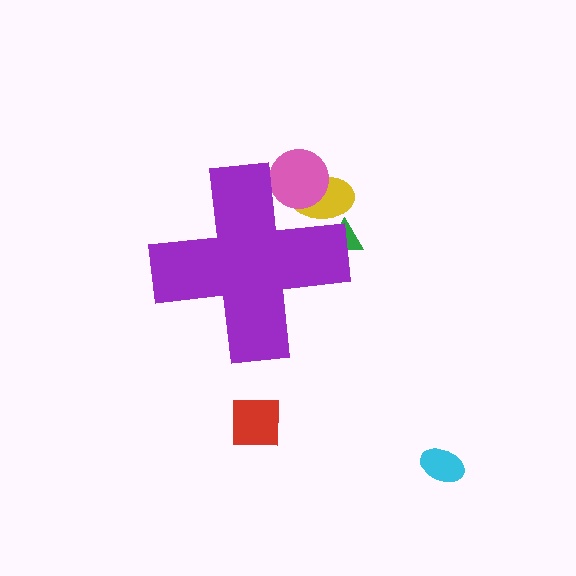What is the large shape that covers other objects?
A purple cross.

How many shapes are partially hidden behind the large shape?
3 shapes are partially hidden.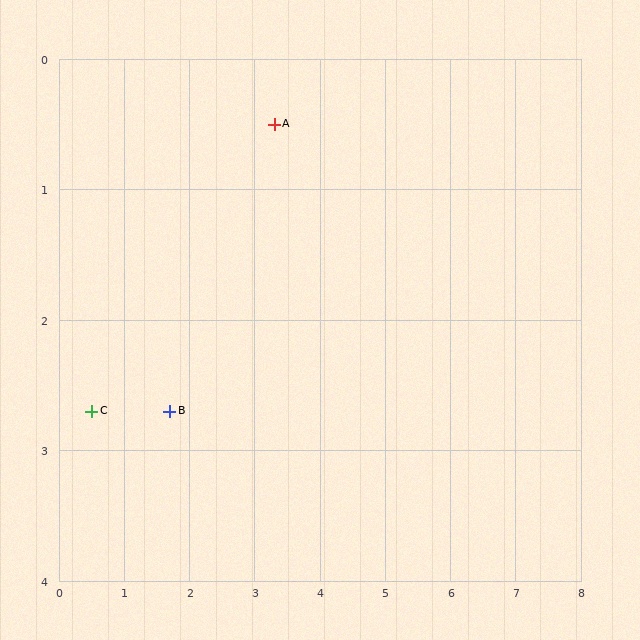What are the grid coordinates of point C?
Point C is at approximately (0.5, 2.7).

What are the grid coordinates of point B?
Point B is at approximately (1.7, 2.7).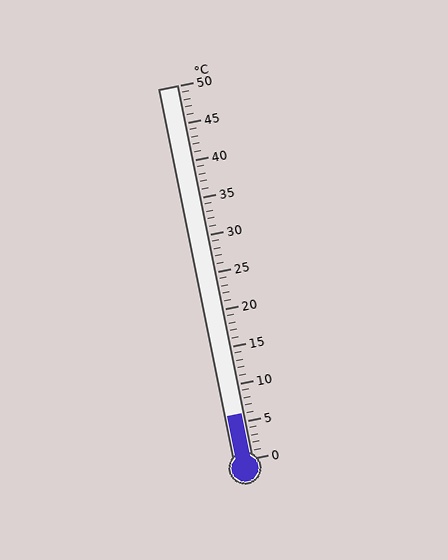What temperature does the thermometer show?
The thermometer shows approximately 6°C.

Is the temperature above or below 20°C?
The temperature is below 20°C.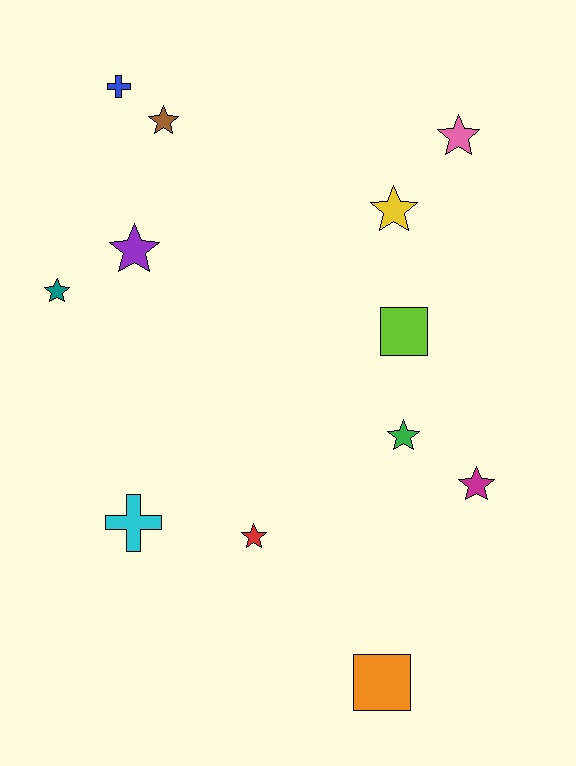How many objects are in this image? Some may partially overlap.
There are 12 objects.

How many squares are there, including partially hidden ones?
There are 2 squares.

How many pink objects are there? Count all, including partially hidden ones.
There is 1 pink object.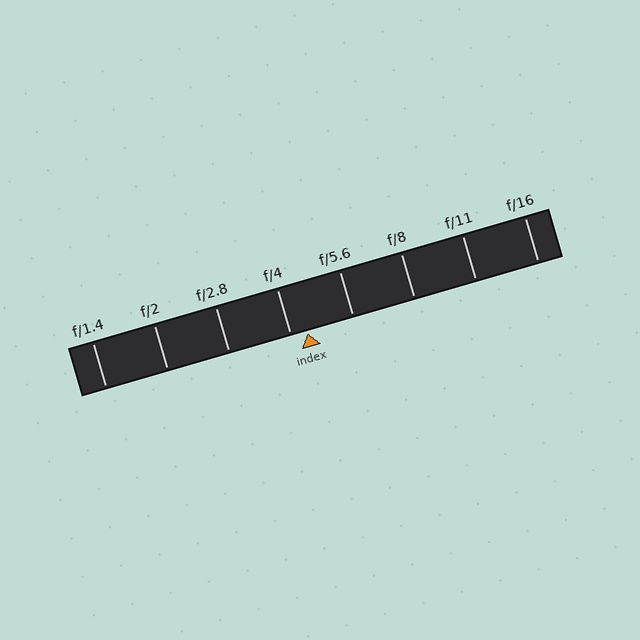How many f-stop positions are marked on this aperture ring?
There are 8 f-stop positions marked.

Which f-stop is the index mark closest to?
The index mark is closest to f/4.